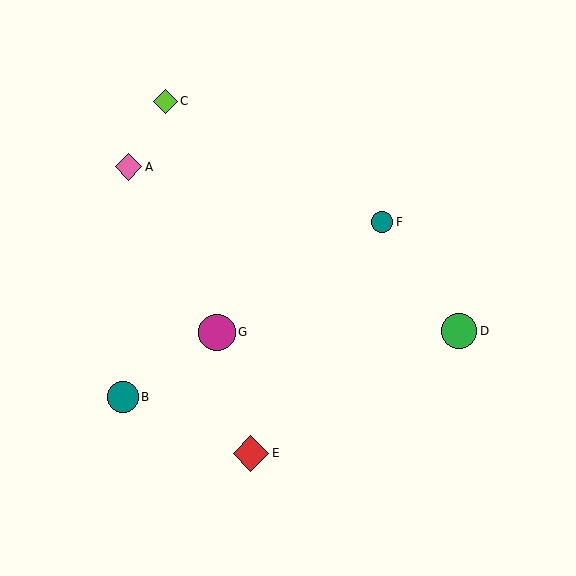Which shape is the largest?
The magenta circle (labeled G) is the largest.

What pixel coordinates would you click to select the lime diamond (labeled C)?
Click at (166, 101) to select the lime diamond C.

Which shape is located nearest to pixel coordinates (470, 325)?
The green circle (labeled D) at (459, 331) is nearest to that location.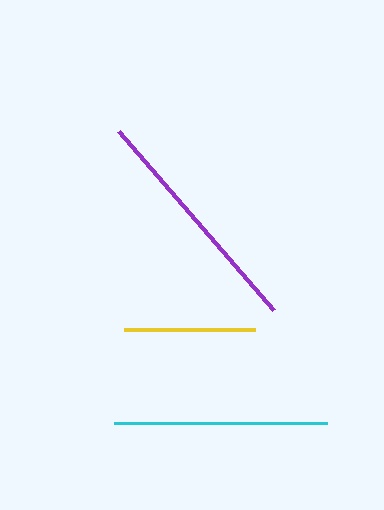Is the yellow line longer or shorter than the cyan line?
The cyan line is longer than the yellow line.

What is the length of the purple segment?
The purple segment is approximately 237 pixels long.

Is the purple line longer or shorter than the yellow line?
The purple line is longer than the yellow line.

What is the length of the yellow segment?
The yellow segment is approximately 131 pixels long.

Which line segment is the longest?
The purple line is the longest at approximately 237 pixels.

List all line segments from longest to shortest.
From longest to shortest: purple, cyan, yellow.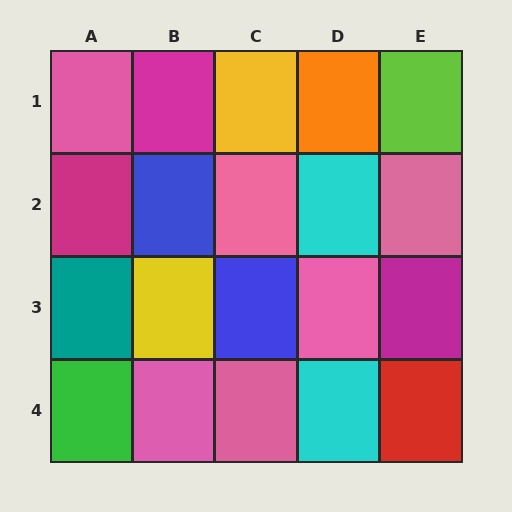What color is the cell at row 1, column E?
Lime.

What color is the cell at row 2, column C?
Pink.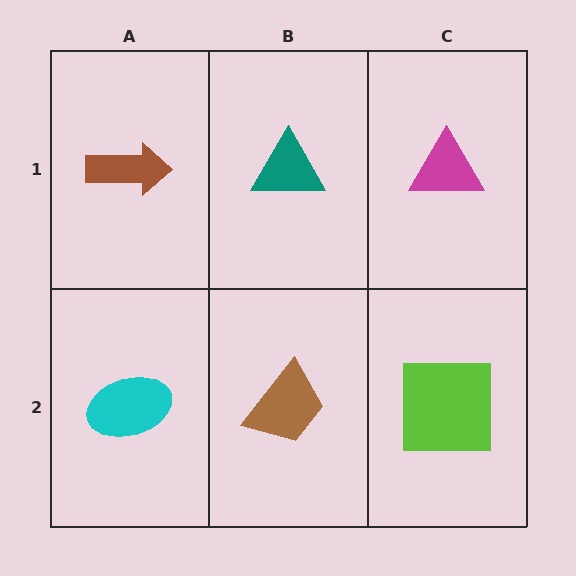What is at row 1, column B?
A teal triangle.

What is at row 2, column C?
A lime square.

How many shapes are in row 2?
3 shapes.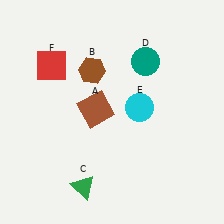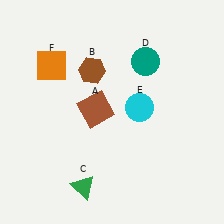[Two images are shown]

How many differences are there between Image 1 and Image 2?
There is 1 difference between the two images.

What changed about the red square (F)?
In Image 1, F is red. In Image 2, it changed to orange.